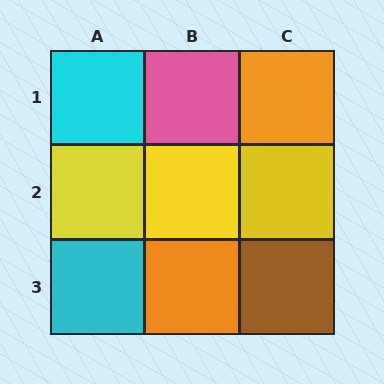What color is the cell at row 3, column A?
Cyan.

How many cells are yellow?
3 cells are yellow.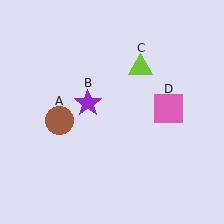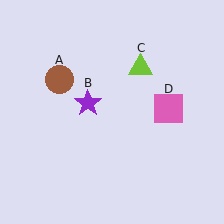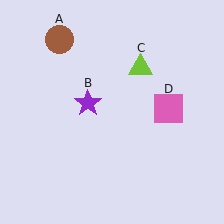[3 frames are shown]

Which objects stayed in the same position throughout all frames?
Purple star (object B) and lime triangle (object C) and pink square (object D) remained stationary.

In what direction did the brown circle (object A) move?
The brown circle (object A) moved up.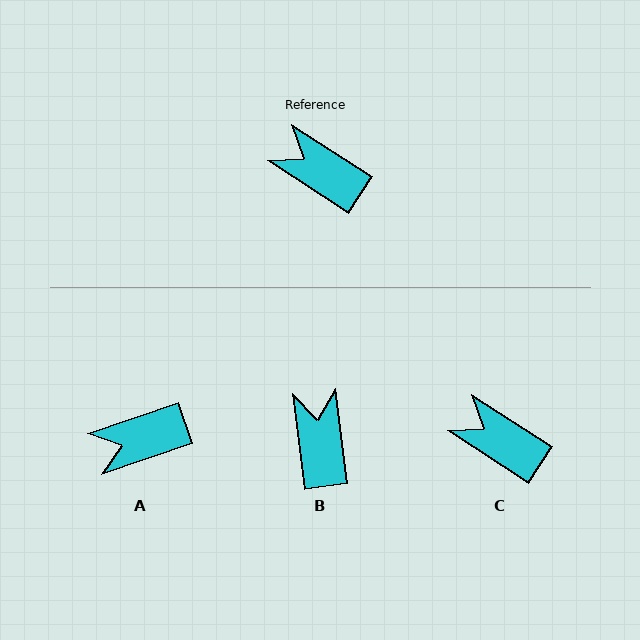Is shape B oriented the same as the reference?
No, it is off by about 50 degrees.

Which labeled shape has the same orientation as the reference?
C.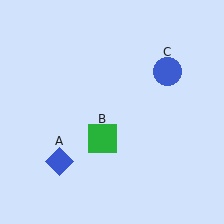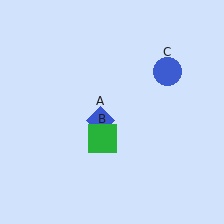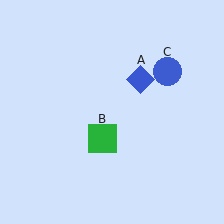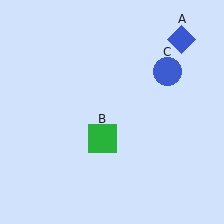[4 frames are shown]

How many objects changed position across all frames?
1 object changed position: blue diamond (object A).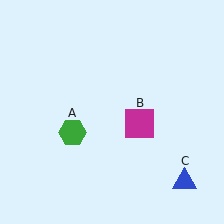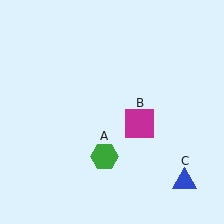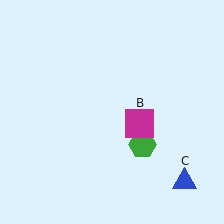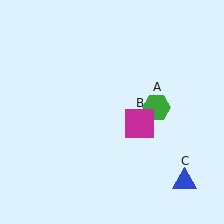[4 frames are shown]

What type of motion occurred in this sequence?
The green hexagon (object A) rotated counterclockwise around the center of the scene.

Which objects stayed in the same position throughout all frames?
Magenta square (object B) and blue triangle (object C) remained stationary.